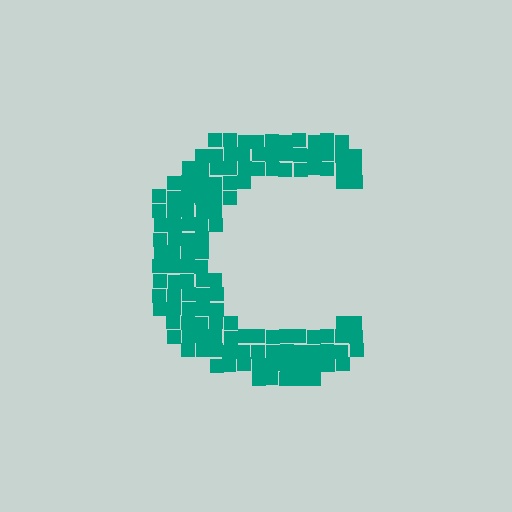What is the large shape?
The large shape is the letter C.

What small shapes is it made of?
It is made of small squares.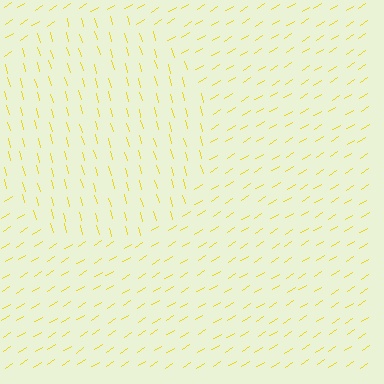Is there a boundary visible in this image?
Yes, there is a texture boundary formed by a change in line orientation.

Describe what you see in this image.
The image is filled with small yellow line segments. A circle region in the image has lines oriented differently from the surrounding lines, creating a visible texture boundary.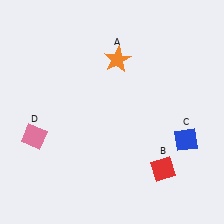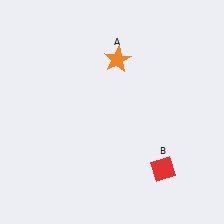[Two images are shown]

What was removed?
The blue diamond (C), the pink diamond (D) were removed in Image 2.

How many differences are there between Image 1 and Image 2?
There are 2 differences between the two images.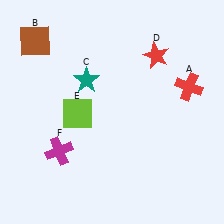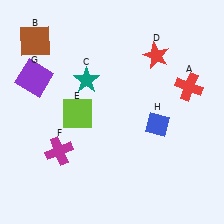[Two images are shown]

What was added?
A purple square (G), a blue diamond (H) were added in Image 2.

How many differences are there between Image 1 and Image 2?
There are 2 differences between the two images.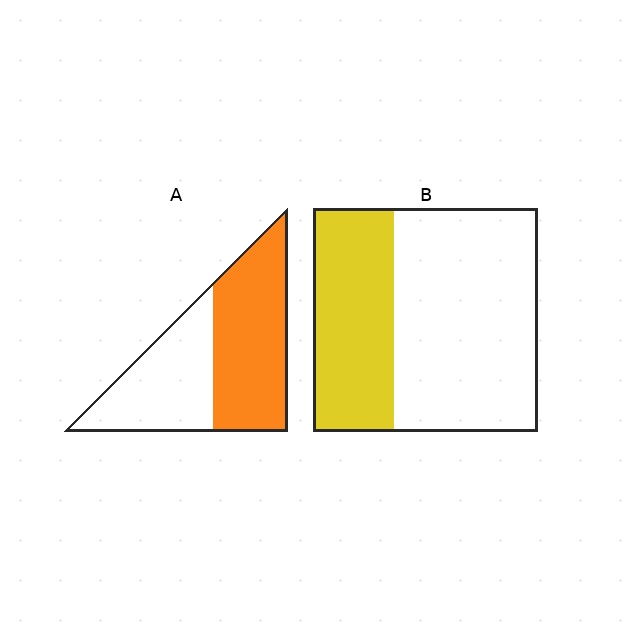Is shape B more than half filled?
No.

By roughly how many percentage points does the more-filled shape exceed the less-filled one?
By roughly 20 percentage points (A over B).